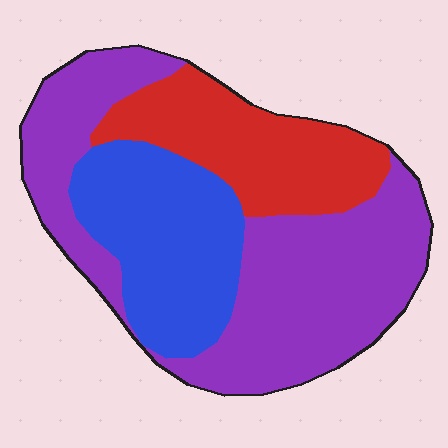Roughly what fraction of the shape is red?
Red takes up less than a quarter of the shape.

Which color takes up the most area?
Purple, at roughly 50%.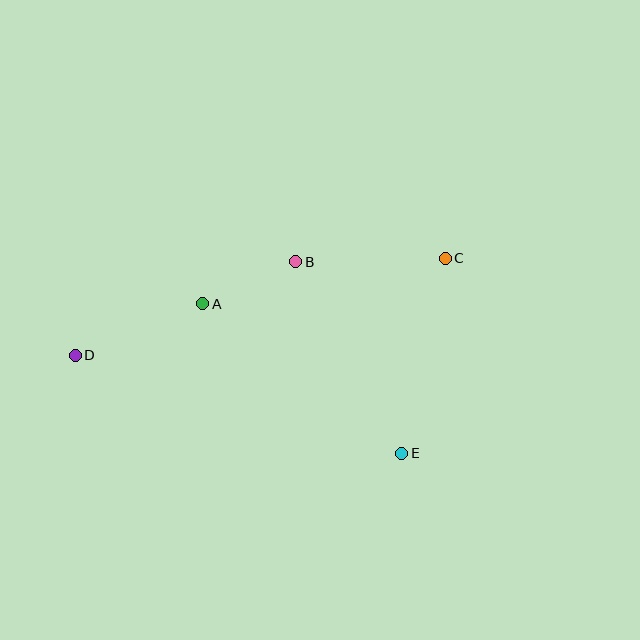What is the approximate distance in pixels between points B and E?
The distance between B and E is approximately 219 pixels.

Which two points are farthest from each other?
Points C and D are farthest from each other.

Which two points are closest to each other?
Points A and B are closest to each other.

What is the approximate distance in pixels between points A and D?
The distance between A and D is approximately 138 pixels.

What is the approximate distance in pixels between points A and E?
The distance between A and E is approximately 249 pixels.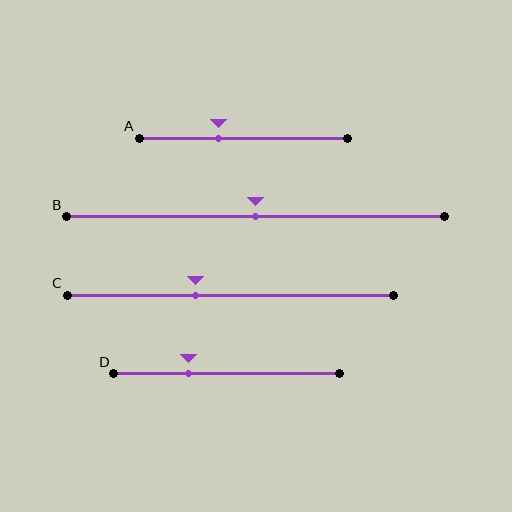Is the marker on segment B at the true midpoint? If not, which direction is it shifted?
Yes, the marker on segment B is at the true midpoint.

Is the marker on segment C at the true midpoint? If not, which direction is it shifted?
No, the marker on segment C is shifted to the left by about 11% of the segment length.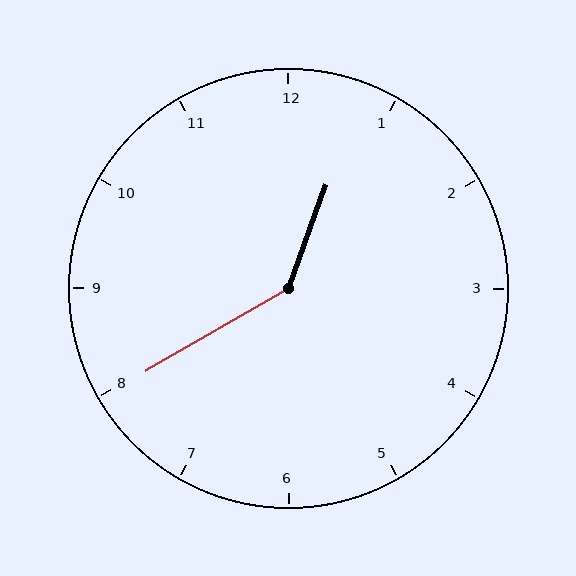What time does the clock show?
12:40.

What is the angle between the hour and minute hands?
Approximately 140 degrees.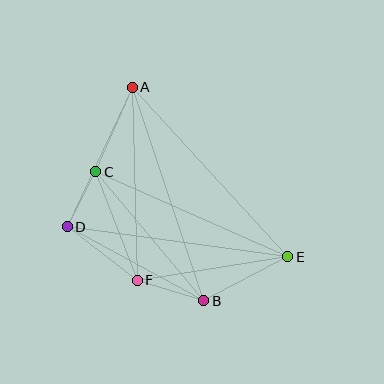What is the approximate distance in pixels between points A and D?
The distance between A and D is approximately 154 pixels.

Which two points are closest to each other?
Points C and D are closest to each other.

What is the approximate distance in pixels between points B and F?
The distance between B and F is approximately 70 pixels.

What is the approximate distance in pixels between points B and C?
The distance between B and C is approximately 168 pixels.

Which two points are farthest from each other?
Points A and E are farthest from each other.